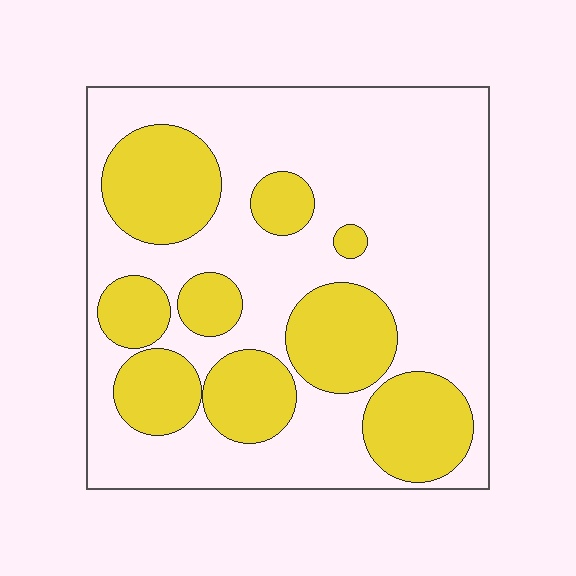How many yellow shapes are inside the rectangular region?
9.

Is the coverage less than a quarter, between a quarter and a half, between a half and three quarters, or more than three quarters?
Between a quarter and a half.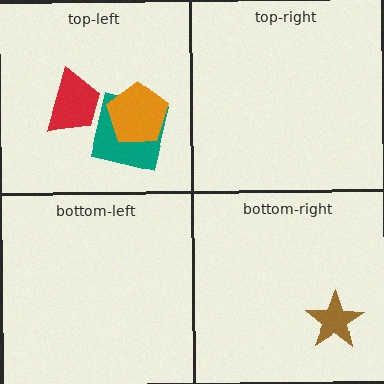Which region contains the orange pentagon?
The top-left region.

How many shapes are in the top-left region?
4.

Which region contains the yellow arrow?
The top-left region.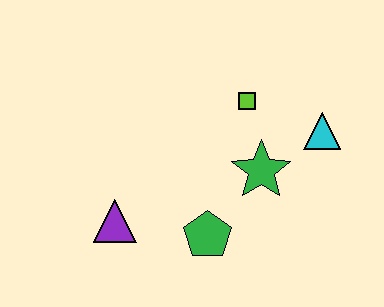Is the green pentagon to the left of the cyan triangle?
Yes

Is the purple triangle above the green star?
No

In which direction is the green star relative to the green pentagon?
The green star is above the green pentagon.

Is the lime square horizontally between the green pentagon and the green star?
Yes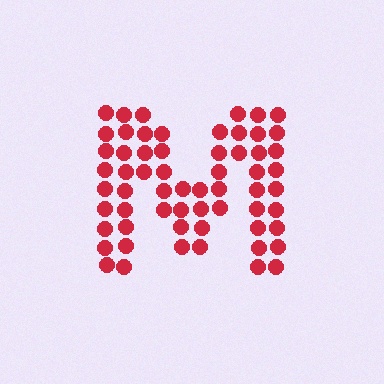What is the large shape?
The large shape is the letter M.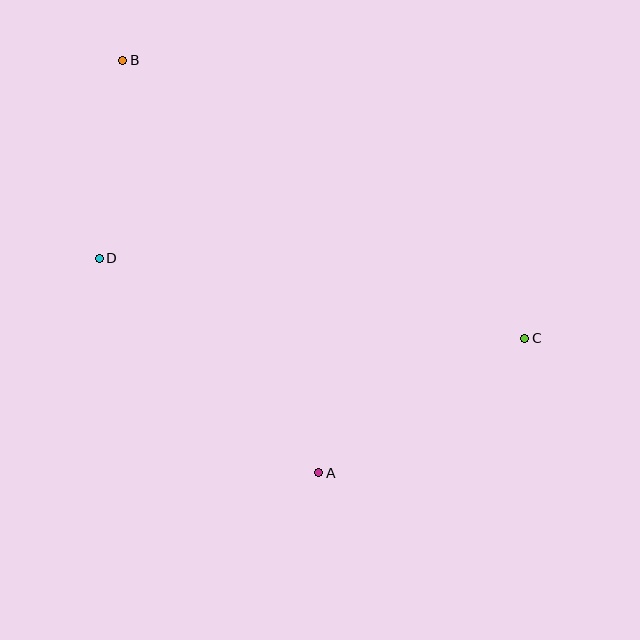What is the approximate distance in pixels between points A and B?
The distance between A and B is approximately 456 pixels.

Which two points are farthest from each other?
Points B and C are farthest from each other.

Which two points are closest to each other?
Points B and D are closest to each other.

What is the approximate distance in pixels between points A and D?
The distance between A and D is approximately 307 pixels.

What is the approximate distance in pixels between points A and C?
The distance between A and C is approximately 246 pixels.